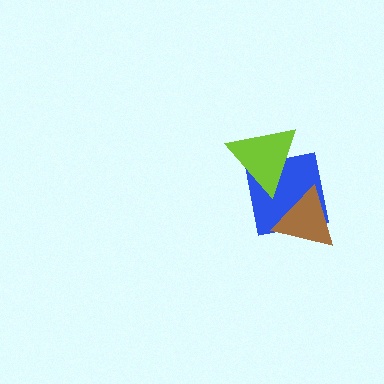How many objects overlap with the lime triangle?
1 object overlaps with the lime triangle.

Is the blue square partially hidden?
Yes, it is partially covered by another shape.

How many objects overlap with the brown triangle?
1 object overlaps with the brown triangle.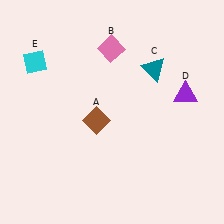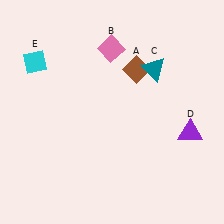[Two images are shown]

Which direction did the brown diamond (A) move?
The brown diamond (A) moved up.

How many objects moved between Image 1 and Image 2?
2 objects moved between the two images.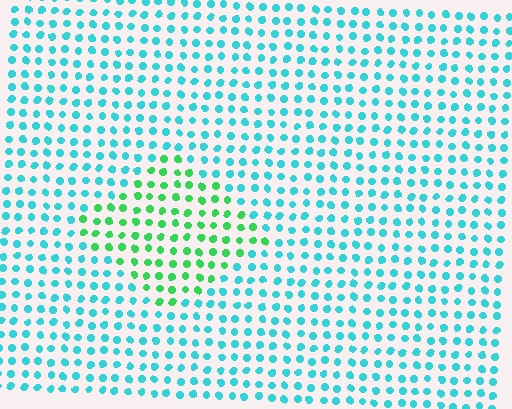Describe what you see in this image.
The image is filled with small cyan elements in a uniform arrangement. A diamond-shaped region is visible where the elements are tinted to a slightly different hue, forming a subtle color boundary.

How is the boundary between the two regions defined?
The boundary is defined purely by a slight shift in hue (about 49 degrees). Spacing, size, and orientation are identical on both sides.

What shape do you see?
I see a diamond.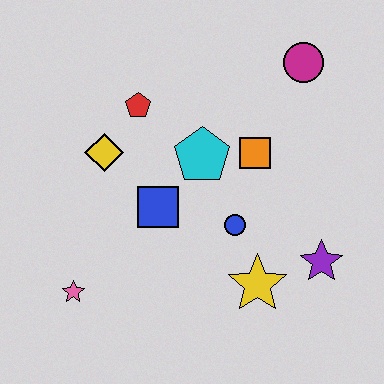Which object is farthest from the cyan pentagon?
The pink star is farthest from the cyan pentagon.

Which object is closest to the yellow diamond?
The red pentagon is closest to the yellow diamond.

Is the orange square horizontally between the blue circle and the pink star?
No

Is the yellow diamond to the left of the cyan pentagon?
Yes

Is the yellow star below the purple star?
Yes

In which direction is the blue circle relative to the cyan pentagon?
The blue circle is below the cyan pentagon.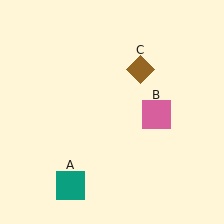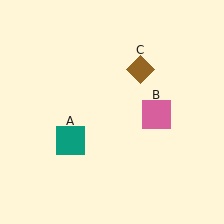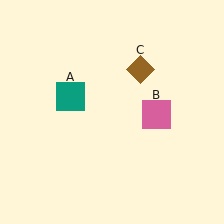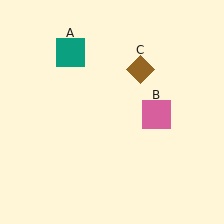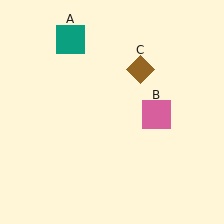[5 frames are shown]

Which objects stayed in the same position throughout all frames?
Pink square (object B) and brown diamond (object C) remained stationary.